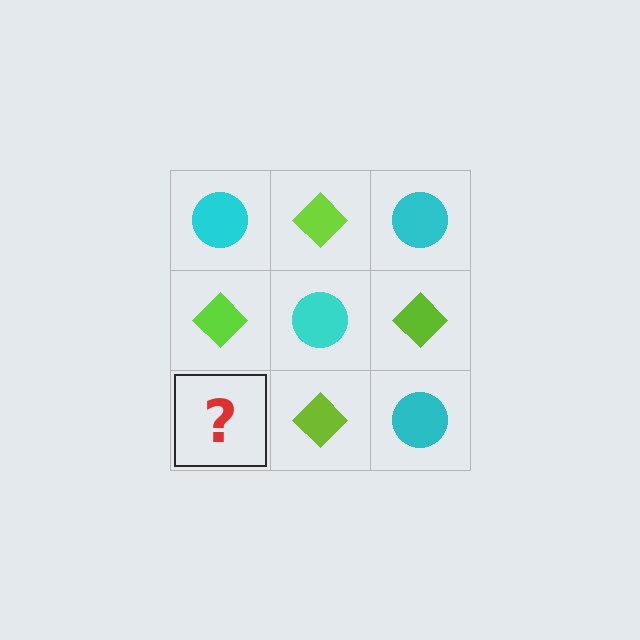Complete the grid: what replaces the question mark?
The question mark should be replaced with a cyan circle.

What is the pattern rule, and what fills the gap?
The rule is that it alternates cyan circle and lime diamond in a checkerboard pattern. The gap should be filled with a cyan circle.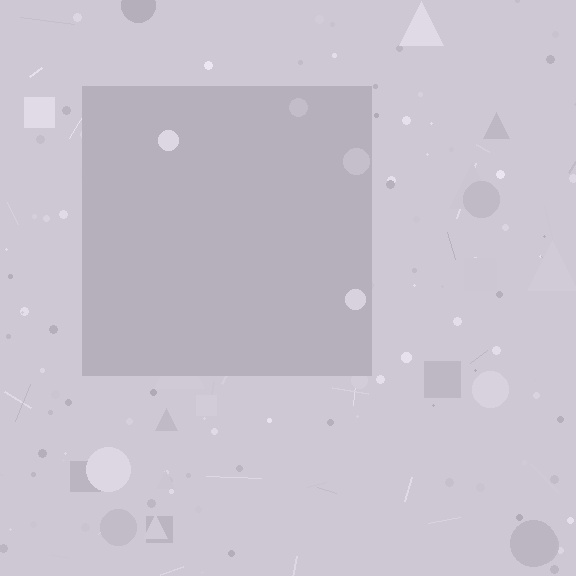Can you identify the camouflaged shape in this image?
The camouflaged shape is a square.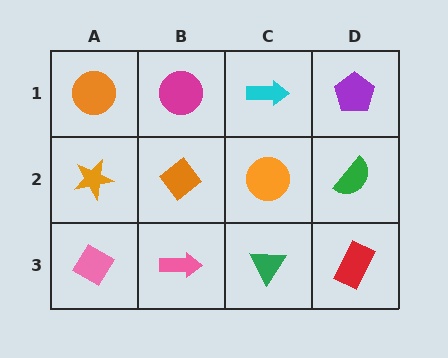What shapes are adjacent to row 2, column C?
A cyan arrow (row 1, column C), a green triangle (row 3, column C), an orange diamond (row 2, column B), a green semicircle (row 2, column D).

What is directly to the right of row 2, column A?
An orange diamond.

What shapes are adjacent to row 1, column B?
An orange diamond (row 2, column B), an orange circle (row 1, column A), a cyan arrow (row 1, column C).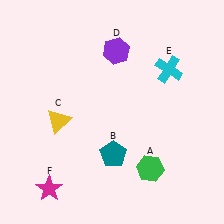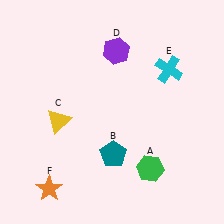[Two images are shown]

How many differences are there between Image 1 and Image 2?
There is 1 difference between the two images.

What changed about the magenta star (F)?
In Image 1, F is magenta. In Image 2, it changed to orange.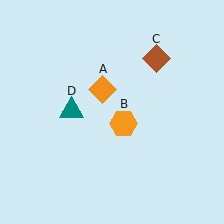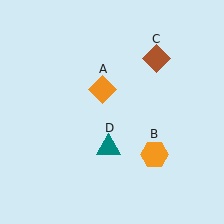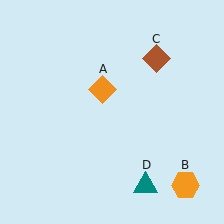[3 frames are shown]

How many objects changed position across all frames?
2 objects changed position: orange hexagon (object B), teal triangle (object D).